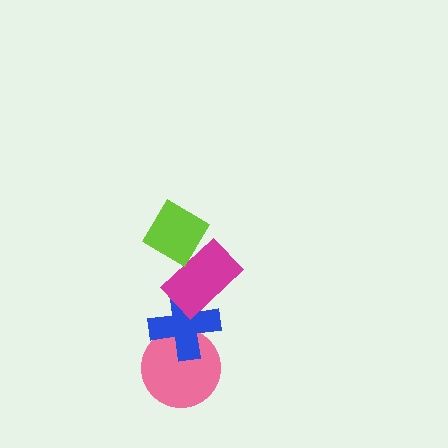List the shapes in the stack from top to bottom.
From top to bottom: the lime diamond, the magenta rectangle, the blue cross, the pink circle.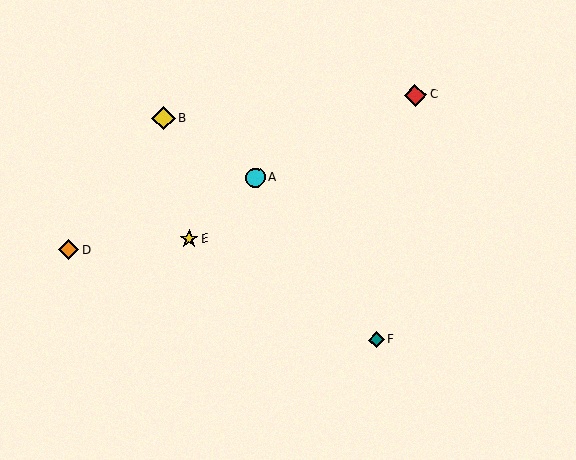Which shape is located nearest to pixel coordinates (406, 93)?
The red diamond (labeled C) at (415, 95) is nearest to that location.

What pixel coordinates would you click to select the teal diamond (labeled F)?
Click at (377, 340) to select the teal diamond F.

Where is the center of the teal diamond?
The center of the teal diamond is at (377, 340).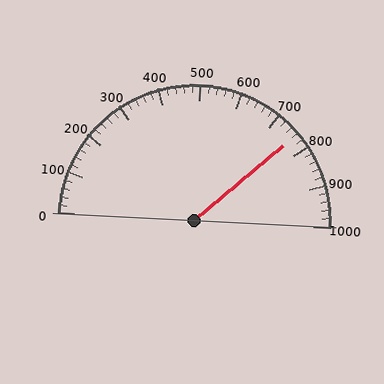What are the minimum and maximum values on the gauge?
The gauge ranges from 0 to 1000.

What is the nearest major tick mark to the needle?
The nearest major tick mark is 800.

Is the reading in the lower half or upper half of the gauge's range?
The reading is in the upper half of the range (0 to 1000).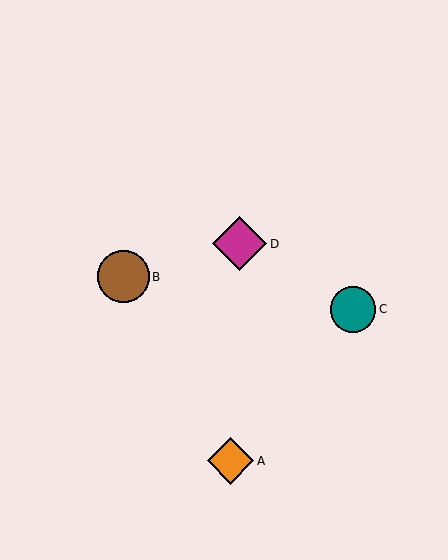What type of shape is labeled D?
Shape D is a magenta diamond.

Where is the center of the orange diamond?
The center of the orange diamond is at (230, 461).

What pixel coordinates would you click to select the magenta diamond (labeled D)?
Click at (240, 244) to select the magenta diamond D.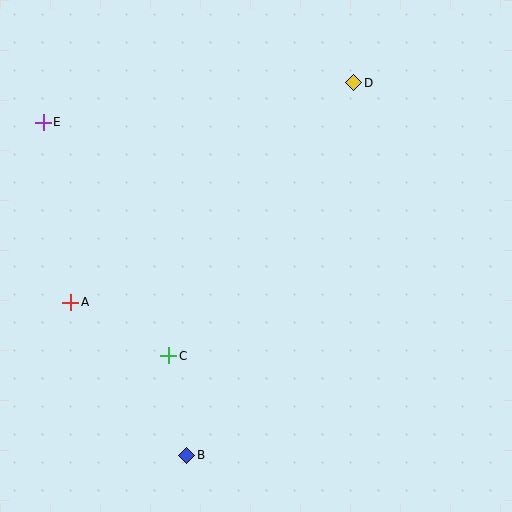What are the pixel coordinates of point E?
Point E is at (43, 122).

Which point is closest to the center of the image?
Point C at (169, 356) is closest to the center.